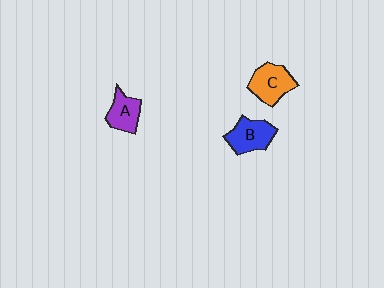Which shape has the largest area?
Shape C (orange).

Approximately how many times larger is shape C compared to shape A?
Approximately 1.3 times.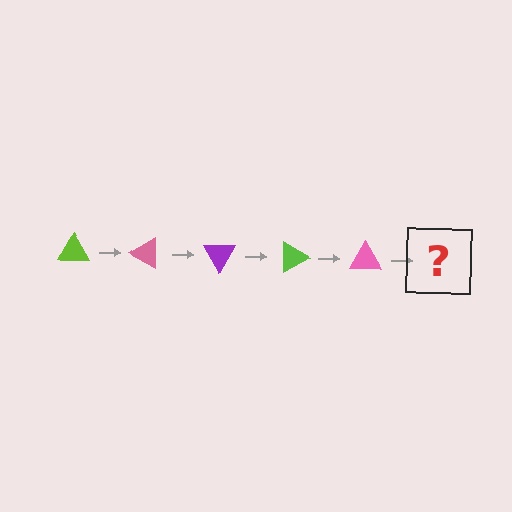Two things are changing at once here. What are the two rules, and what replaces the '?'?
The two rules are that it rotates 30 degrees each step and the color cycles through lime, pink, and purple. The '?' should be a purple triangle, rotated 150 degrees from the start.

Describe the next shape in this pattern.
It should be a purple triangle, rotated 150 degrees from the start.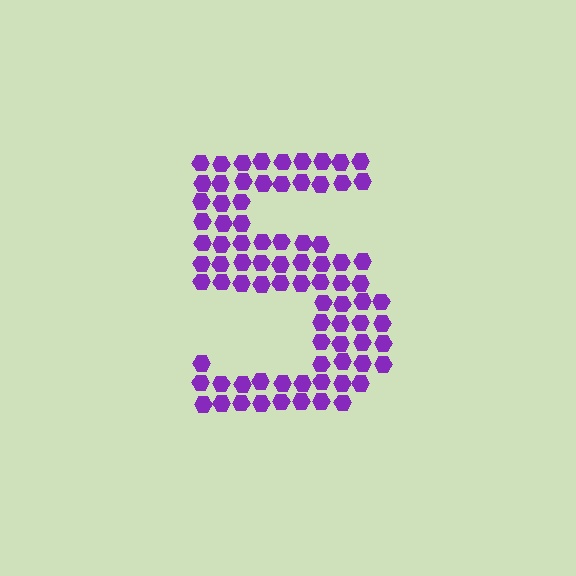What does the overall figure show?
The overall figure shows the digit 5.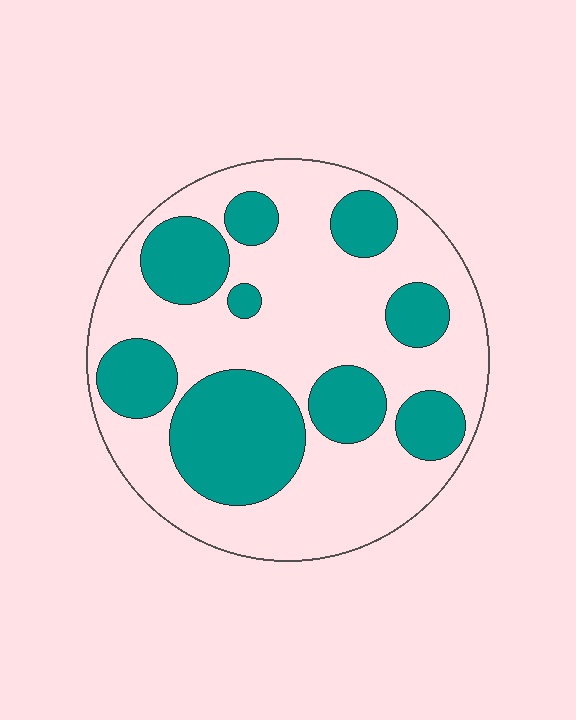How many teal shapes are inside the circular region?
9.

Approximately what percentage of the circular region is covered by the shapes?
Approximately 35%.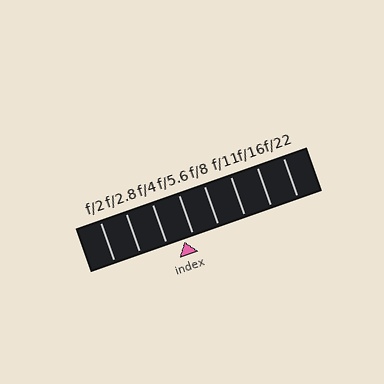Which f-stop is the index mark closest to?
The index mark is closest to f/5.6.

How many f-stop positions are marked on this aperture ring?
There are 8 f-stop positions marked.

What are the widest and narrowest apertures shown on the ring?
The widest aperture shown is f/2 and the narrowest is f/22.